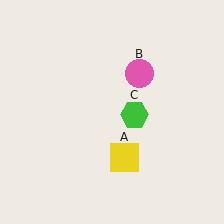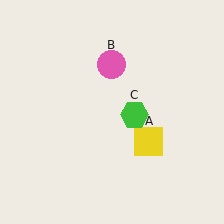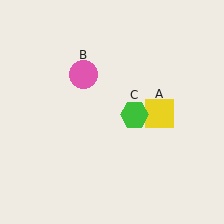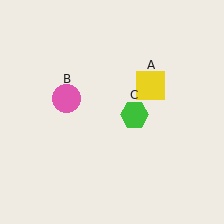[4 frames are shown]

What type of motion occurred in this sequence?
The yellow square (object A), pink circle (object B) rotated counterclockwise around the center of the scene.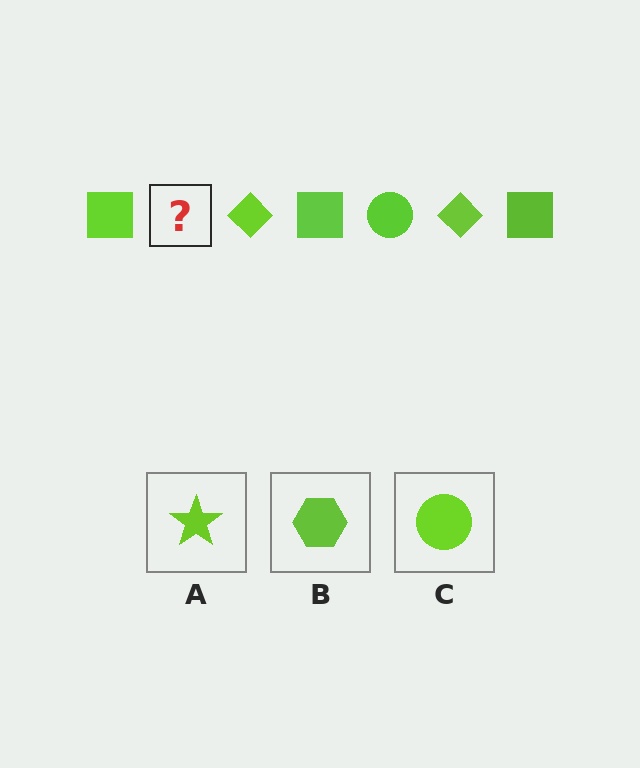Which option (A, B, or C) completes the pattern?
C.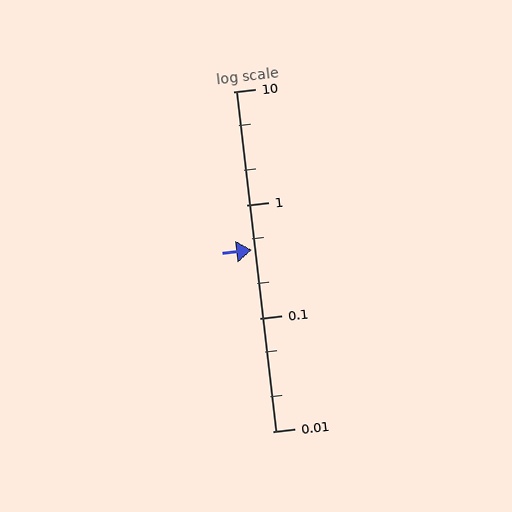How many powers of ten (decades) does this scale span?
The scale spans 3 decades, from 0.01 to 10.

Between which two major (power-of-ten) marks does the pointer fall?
The pointer is between 0.1 and 1.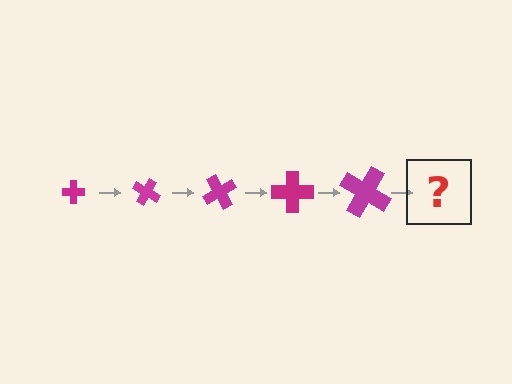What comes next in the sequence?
The next element should be a cross, larger than the previous one and rotated 150 degrees from the start.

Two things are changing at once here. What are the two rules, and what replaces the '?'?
The two rules are that the cross grows larger each step and it rotates 30 degrees each step. The '?' should be a cross, larger than the previous one and rotated 150 degrees from the start.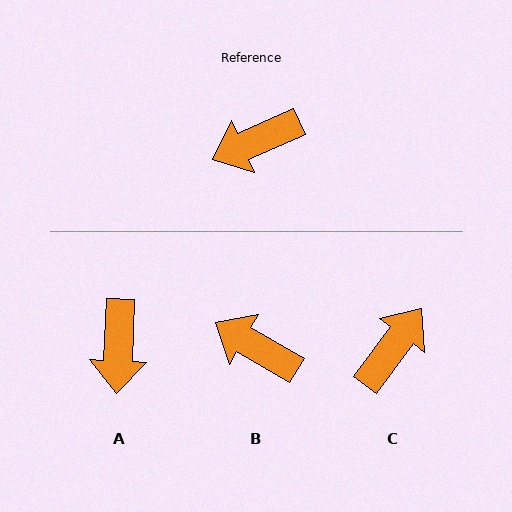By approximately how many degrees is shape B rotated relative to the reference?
Approximately 54 degrees clockwise.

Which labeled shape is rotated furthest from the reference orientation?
C, about 150 degrees away.